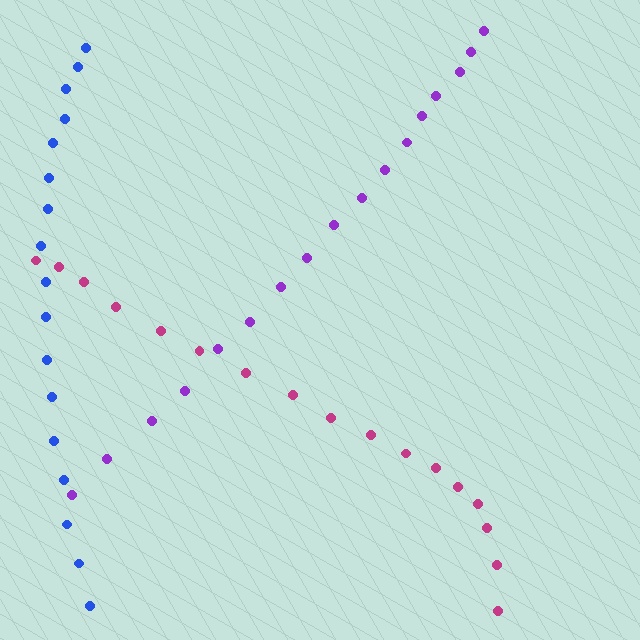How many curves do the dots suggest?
There are 3 distinct paths.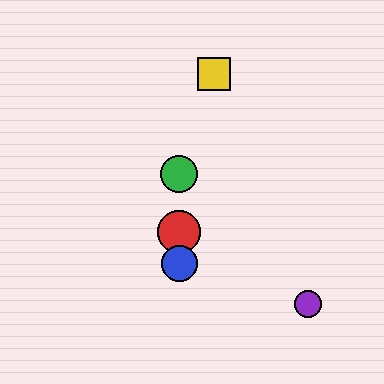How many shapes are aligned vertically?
3 shapes (the red circle, the blue circle, the green circle) are aligned vertically.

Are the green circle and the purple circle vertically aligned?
No, the green circle is at x≈179 and the purple circle is at x≈308.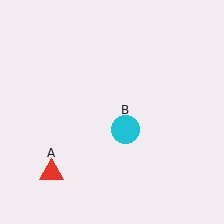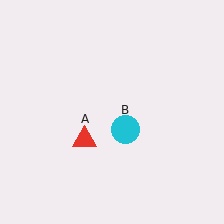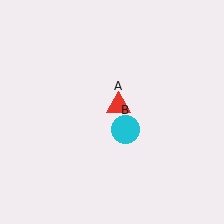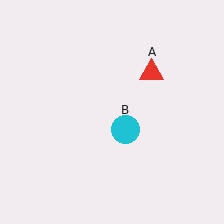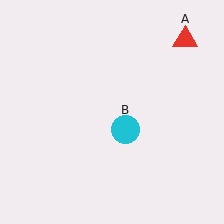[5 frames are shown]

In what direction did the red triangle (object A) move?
The red triangle (object A) moved up and to the right.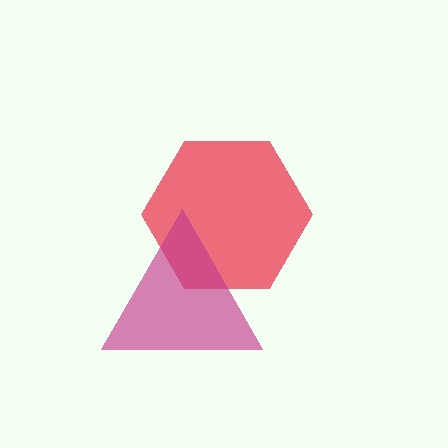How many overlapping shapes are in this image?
There are 2 overlapping shapes in the image.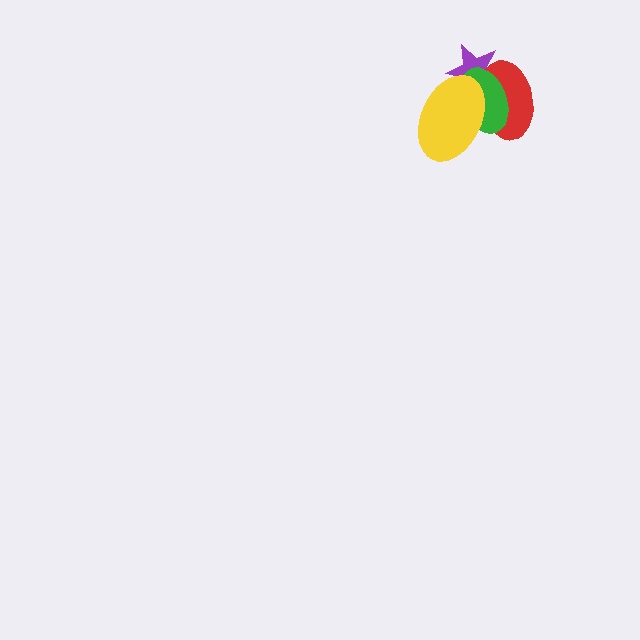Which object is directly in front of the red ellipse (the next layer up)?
The green ellipse is directly in front of the red ellipse.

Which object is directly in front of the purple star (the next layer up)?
The red ellipse is directly in front of the purple star.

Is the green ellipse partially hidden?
Yes, it is partially covered by another shape.